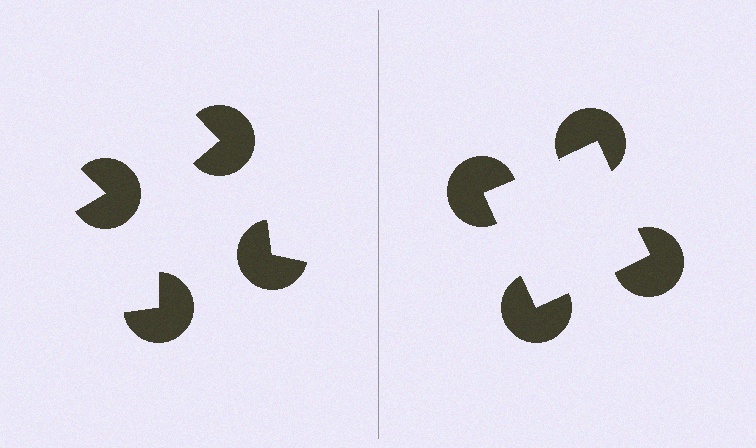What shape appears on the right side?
An illusory square.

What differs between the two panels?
The pac-man discs are positioned identically on both sides; only the wedge orientations differ. On the right they align to a square; on the left they are misaligned.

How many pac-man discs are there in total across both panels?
8 — 4 on each side.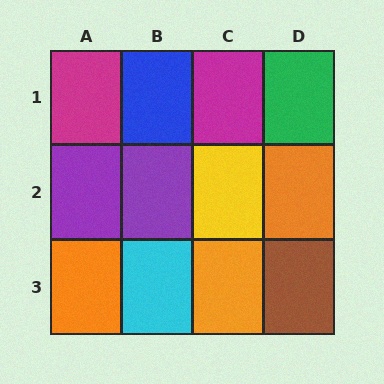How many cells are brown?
1 cell is brown.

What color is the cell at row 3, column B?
Cyan.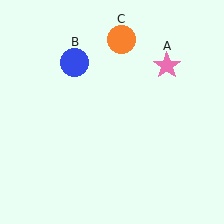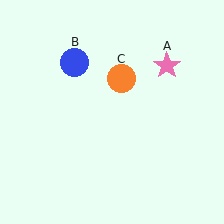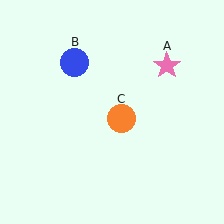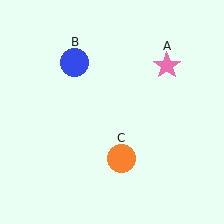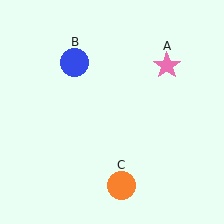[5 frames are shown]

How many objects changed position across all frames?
1 object changed position: orange circle (object C).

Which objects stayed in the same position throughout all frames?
Pink star (object A) and blue circle (object B) remained stationary.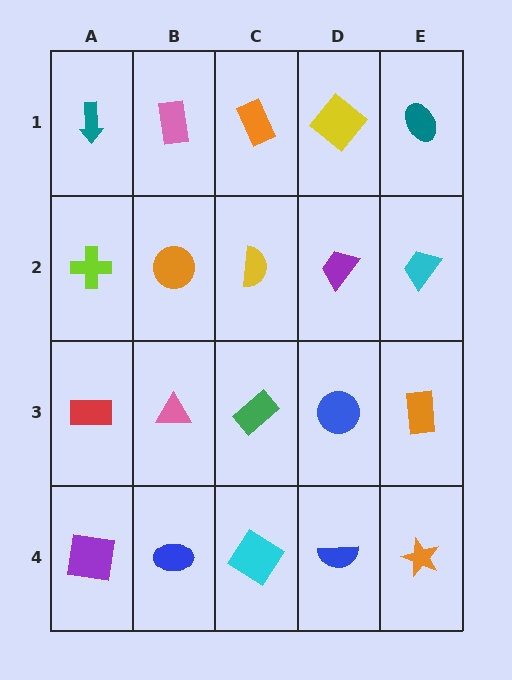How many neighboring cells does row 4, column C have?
3.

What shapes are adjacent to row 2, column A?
A teal arrow (row 1, column A), a red rectangle (row 3, column A), an orange circle (row 2, column B).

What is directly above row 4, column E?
An orange rectangle.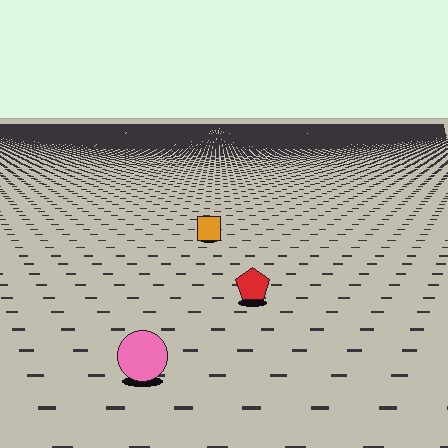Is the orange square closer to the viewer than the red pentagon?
No. The red pentagon is closer — you can tell from the texture gradient: the ground texture is coarser near it.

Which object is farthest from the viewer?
The orange square is farthest from the viewer. It appears smaller and the ground texture around it is denser.